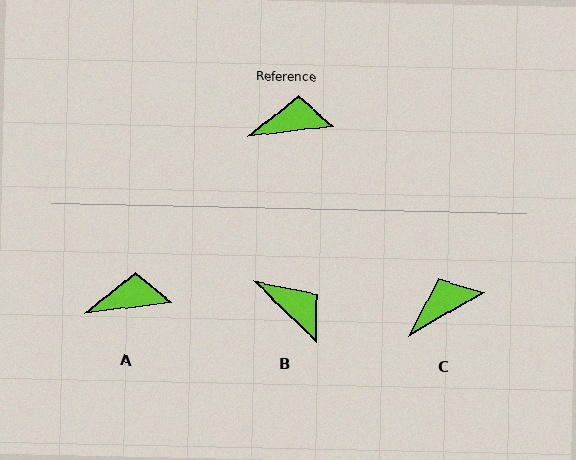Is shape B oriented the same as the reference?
No, it is off by about 51 degrees.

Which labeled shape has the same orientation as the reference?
A.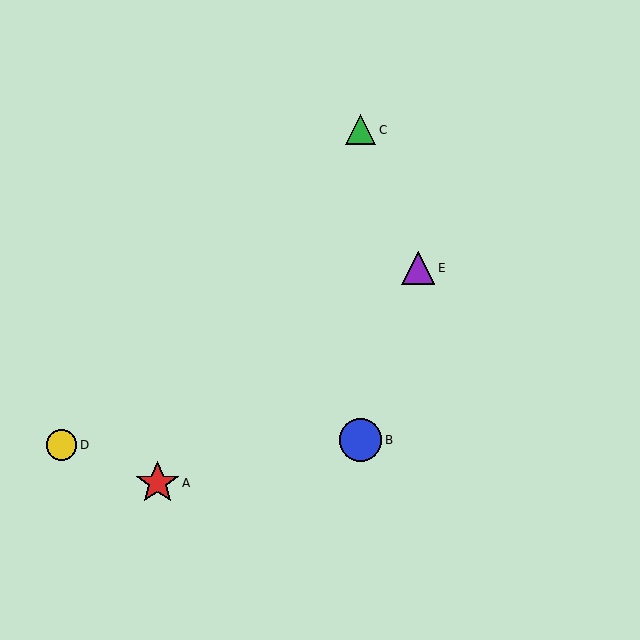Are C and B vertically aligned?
Yes, both are at x≈361.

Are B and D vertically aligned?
No, B is at x≈361 and D is at x≈62.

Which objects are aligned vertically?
Objects B, C are aligned vertically.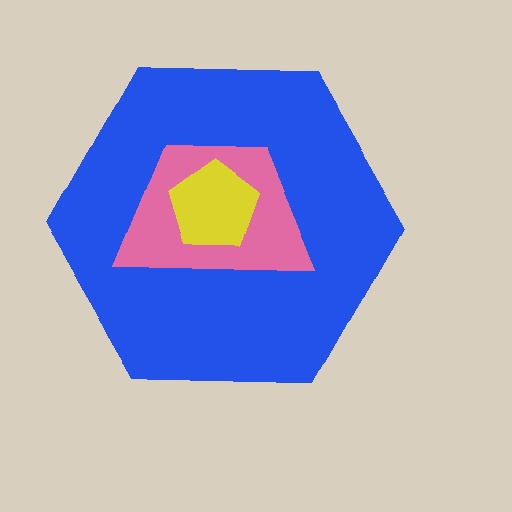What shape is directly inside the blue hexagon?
The pink trapezoid.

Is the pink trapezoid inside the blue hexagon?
Yes.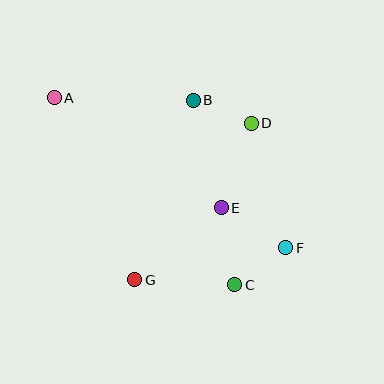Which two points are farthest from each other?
Points A and F are farthest from each other.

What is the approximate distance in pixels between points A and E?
The distance between A and E is approximately 200 pixels.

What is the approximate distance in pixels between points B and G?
The distance between B and G is approximately 189 pixels.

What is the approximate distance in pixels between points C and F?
The distance between C and F is approximately 63 pixels.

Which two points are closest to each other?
Points B and D are closest to each other.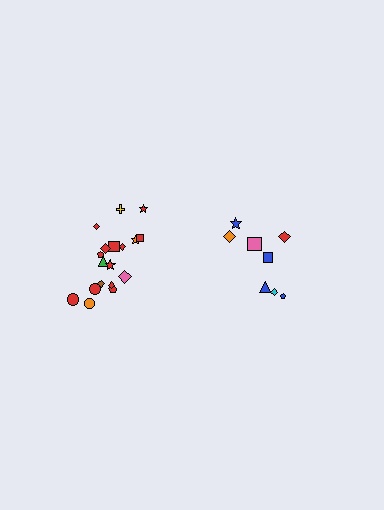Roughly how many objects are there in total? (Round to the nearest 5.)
Roughly 25 objects in total.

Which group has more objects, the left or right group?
The left group.